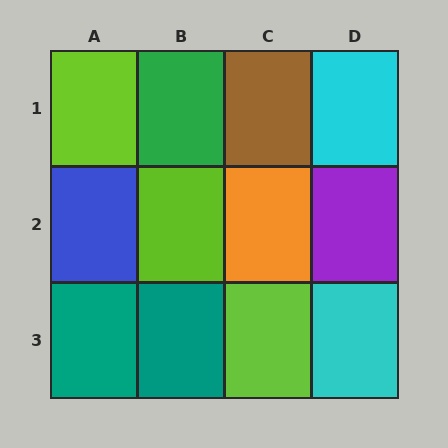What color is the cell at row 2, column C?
Orange.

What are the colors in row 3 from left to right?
Teal, teal, lime, cyan.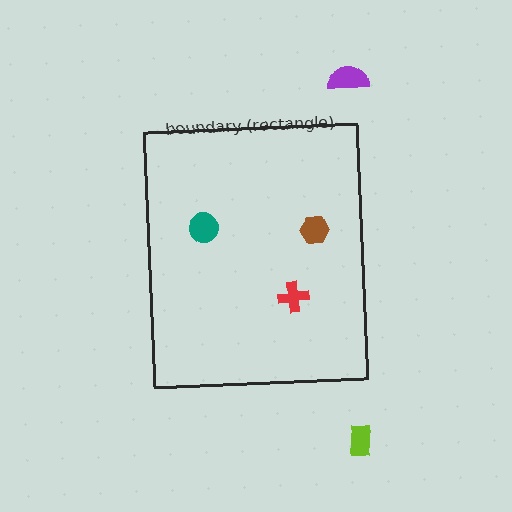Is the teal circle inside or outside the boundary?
Inside.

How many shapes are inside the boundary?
3 inside, 2 outside.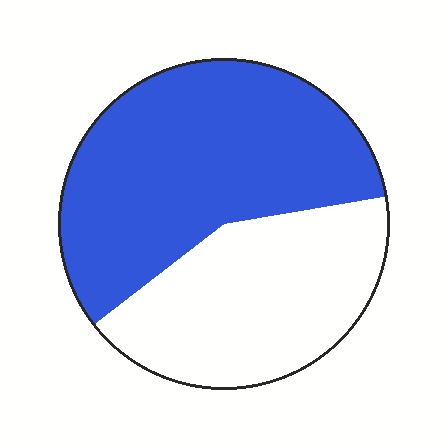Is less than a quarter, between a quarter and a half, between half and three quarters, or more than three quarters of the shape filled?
Between half and three quarters.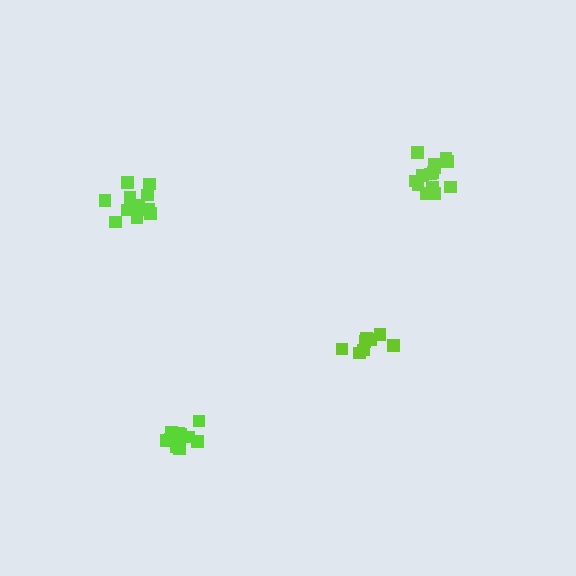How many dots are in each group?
Group 1: 11 dots, Group 2: 10 dots, Group 3: 14 dots, Group 4: 8 dots (43 total).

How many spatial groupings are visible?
There are 4 spatial groupings.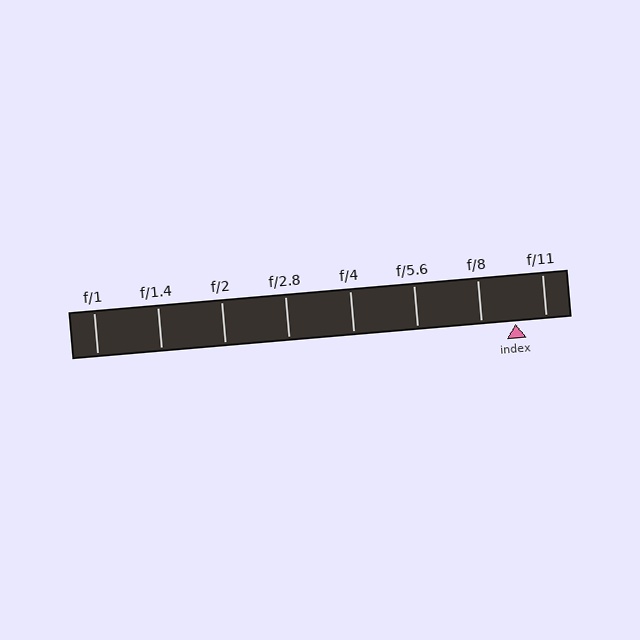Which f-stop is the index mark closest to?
The index mark is closest to f/11.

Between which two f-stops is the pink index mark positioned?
The index mark is between f/8 and f/11.